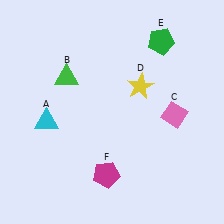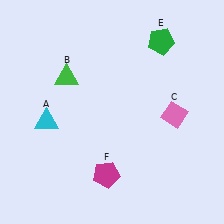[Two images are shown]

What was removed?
The yellow star (D) was removed in Image 2.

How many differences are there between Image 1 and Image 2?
There is 1 difference between the two images.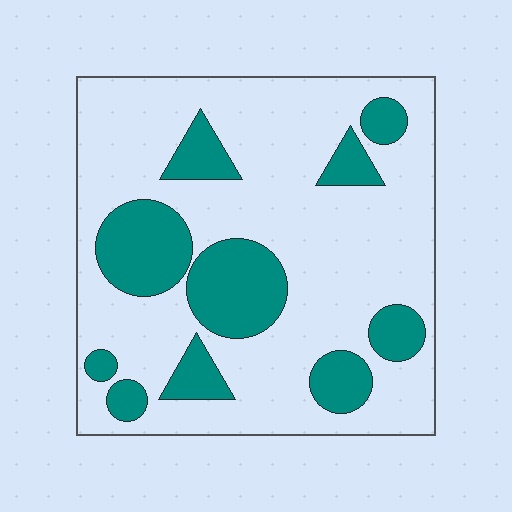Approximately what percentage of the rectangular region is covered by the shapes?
Approximately 25%.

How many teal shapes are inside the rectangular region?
10.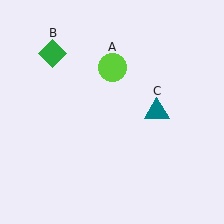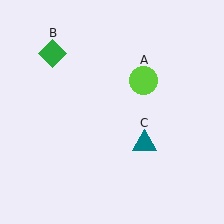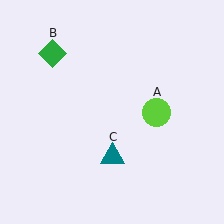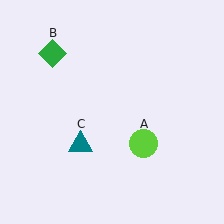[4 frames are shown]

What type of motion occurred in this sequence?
The lime circle (object A), teal triangle (object C) rotated clockwise around the center of the scene.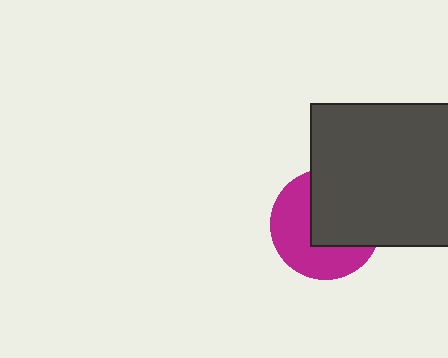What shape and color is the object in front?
The object in front is a dark gray square.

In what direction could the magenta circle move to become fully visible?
The magenta circle could move toward the lower-left. That would shift it out from behind the dark gray square entirely.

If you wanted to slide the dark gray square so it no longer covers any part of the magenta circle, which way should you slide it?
Slide it toward the upper-right — that is the most direct way to separate the two shapes.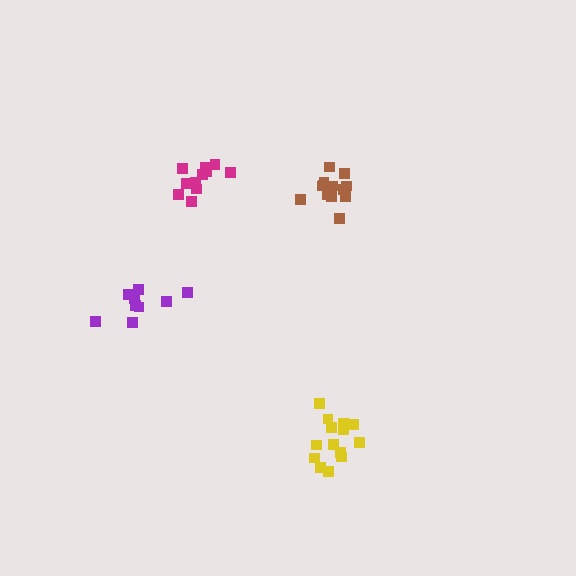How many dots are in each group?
Group 1: 14 dots, Group 2: 11 dots, Group 3: 14 dots, Group 4: 9 dots (48 total).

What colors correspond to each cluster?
The clusters are colored: yellow, magenta, brown, purple.